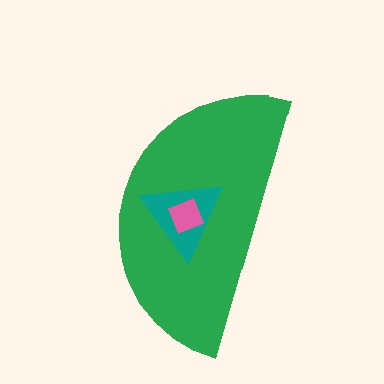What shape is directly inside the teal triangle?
The pink square.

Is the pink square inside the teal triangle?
Yes.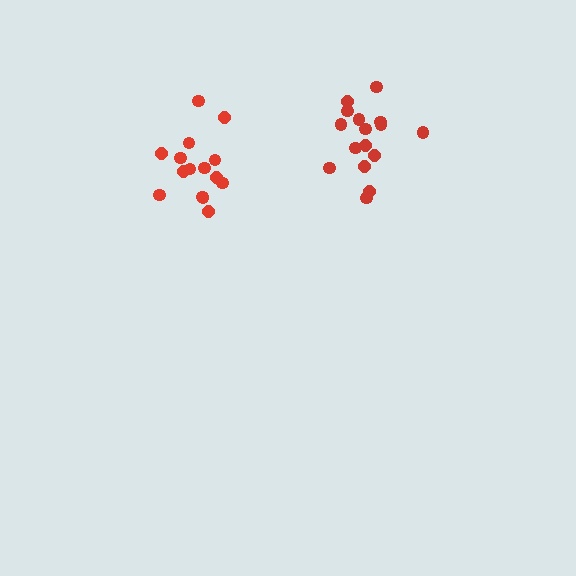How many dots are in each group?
Group 1: 16 dots, Group 2: 16 dots (32 total).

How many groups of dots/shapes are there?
There are 2 groups.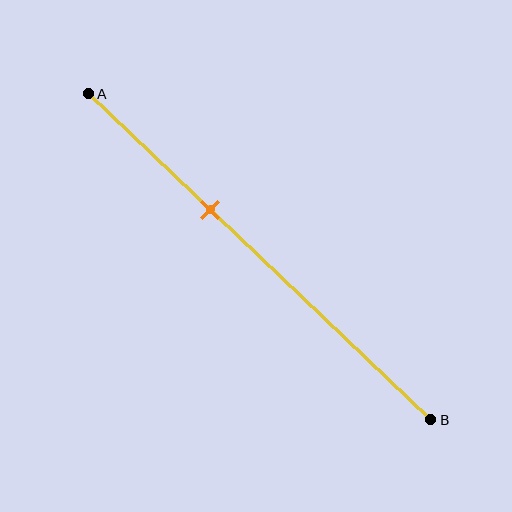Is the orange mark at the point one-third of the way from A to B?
Yes, the mark is approximately at the one-third point.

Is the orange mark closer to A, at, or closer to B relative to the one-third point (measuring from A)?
The orange mark is approximately at the one-third point of segment AB.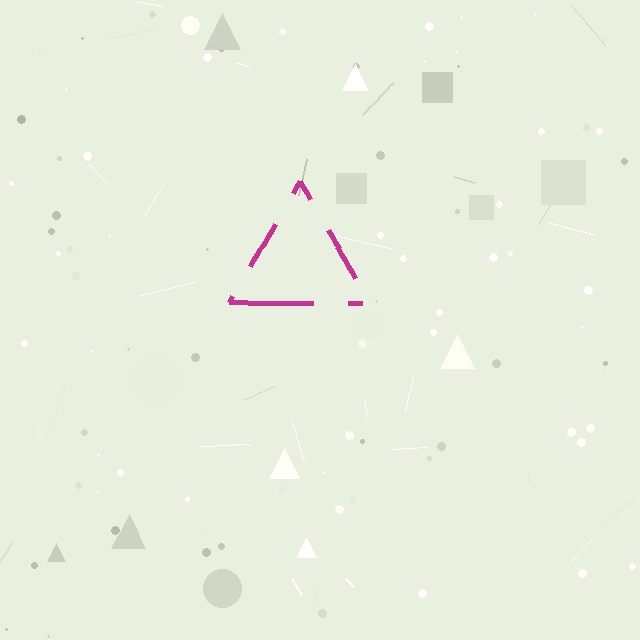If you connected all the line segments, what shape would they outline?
They would outline a triangle.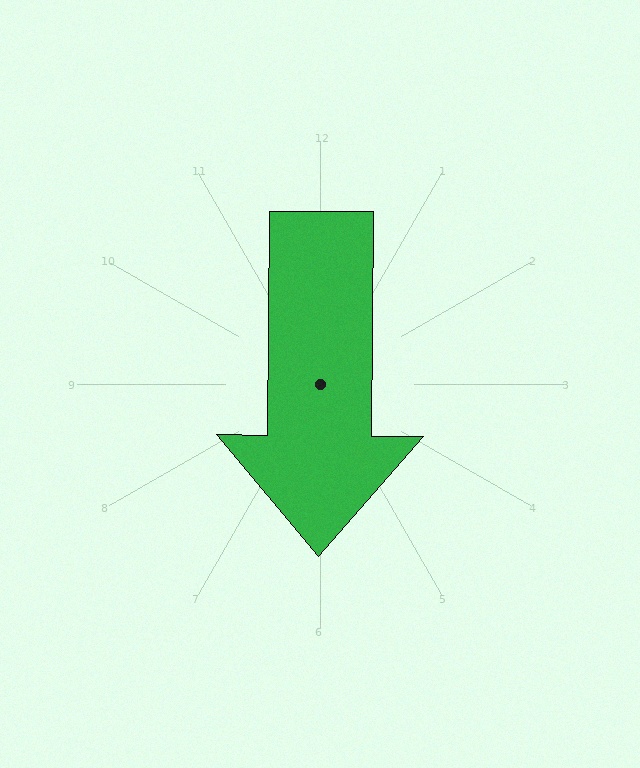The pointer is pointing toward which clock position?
Roughly 6 o'clock.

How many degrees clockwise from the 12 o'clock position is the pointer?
Approximately 180 degrees.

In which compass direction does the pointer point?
South.